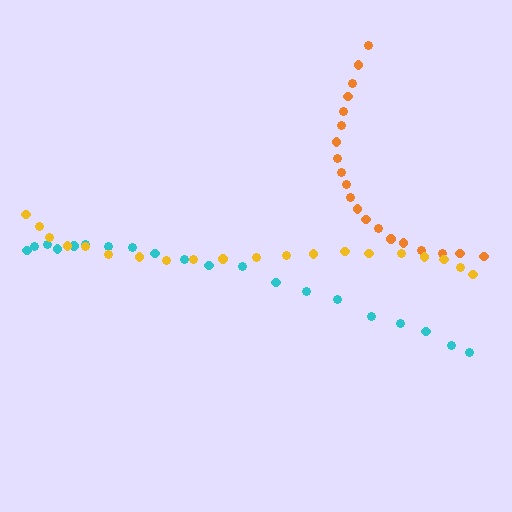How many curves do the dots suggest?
There are 3 distinct paths.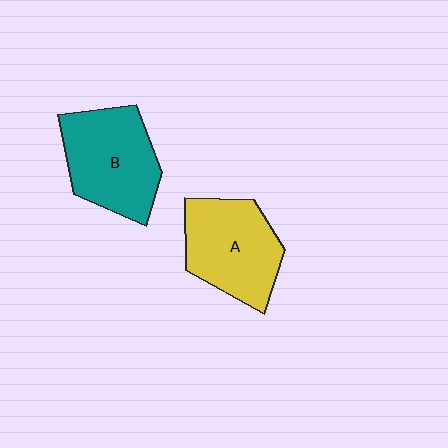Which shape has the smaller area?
Shape A (yellow).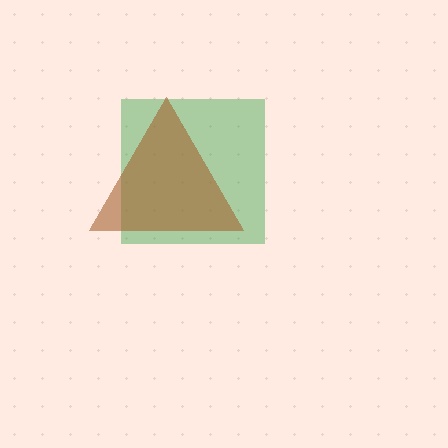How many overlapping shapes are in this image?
There are 2 overlapping shapes in the image.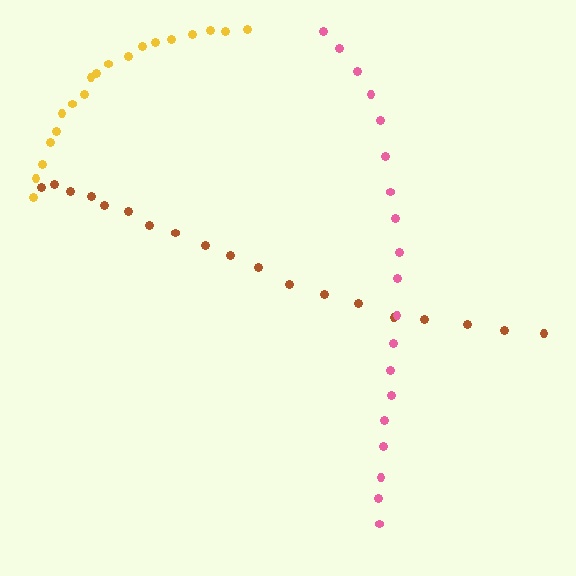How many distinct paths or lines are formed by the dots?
There are 3 distinct paths.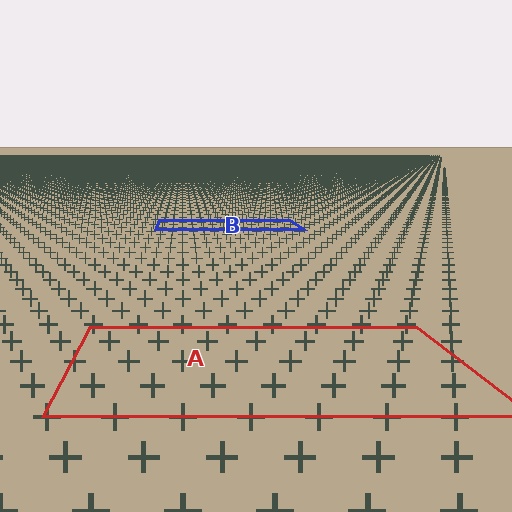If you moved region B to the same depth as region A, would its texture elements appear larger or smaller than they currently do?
They would appear larger. At a closer depth, the same texture elements are projected at a bigger on-screen size.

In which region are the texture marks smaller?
The texture marks are smaller in region B, because it is farther away.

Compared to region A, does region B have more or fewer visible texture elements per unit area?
Region B has more texture elements per unit area — they are packed more densely because it is farther away.